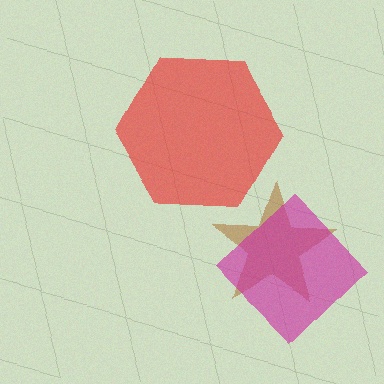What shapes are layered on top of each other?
The layered shapes are: a red hexagon, a brown star, a magenta diamond.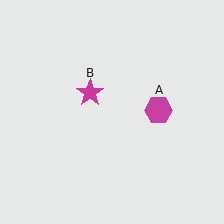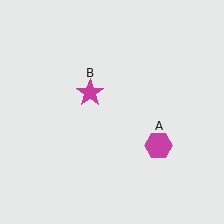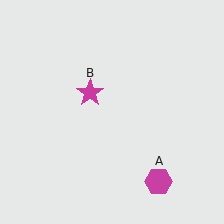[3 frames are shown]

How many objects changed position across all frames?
1 object changed position: magenta hexagon (object A).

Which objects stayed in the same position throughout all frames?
Magenta star (object B) remained stationary.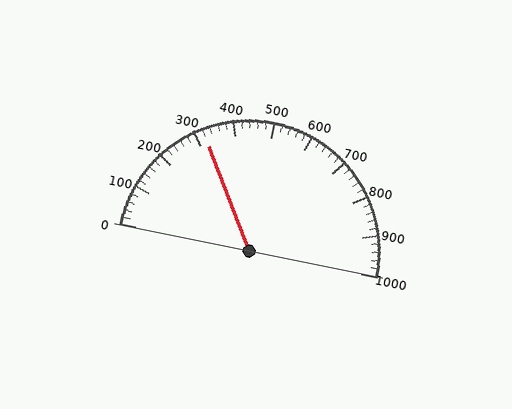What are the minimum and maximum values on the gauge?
The gauge ranges from 0 to 1000.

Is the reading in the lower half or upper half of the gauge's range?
The reading is in the lower half of the range (0 to 1000).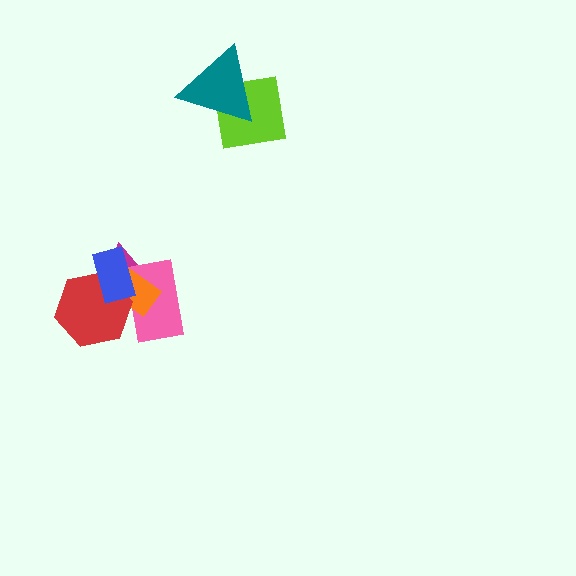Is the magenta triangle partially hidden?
Yes, it is partially covered by another shape.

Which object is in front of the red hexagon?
The blue rectangle is in front of the red hexagon.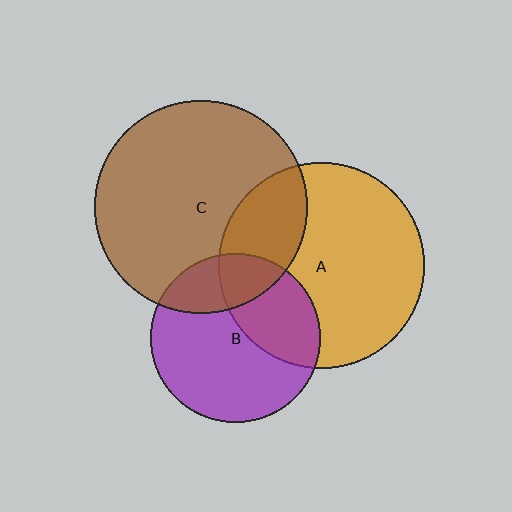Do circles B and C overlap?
Yes.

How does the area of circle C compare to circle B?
Approximately 1.6 times.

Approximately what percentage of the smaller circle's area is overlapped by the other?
Approximately 25%.